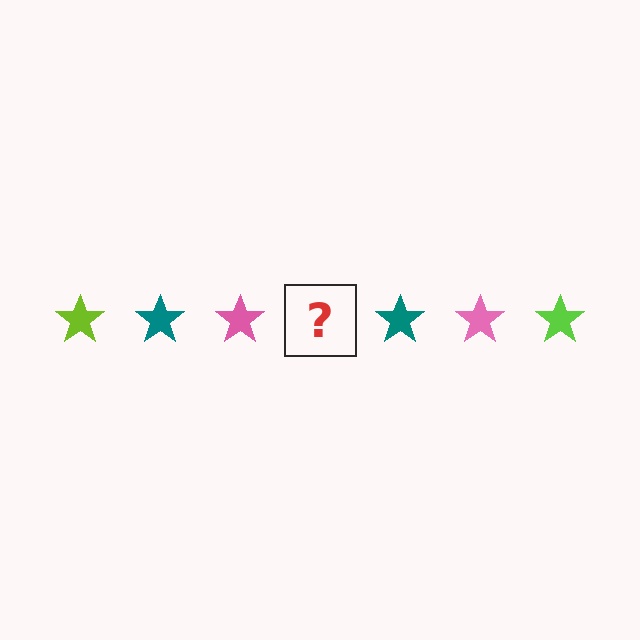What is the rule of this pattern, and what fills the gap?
The rule is that the pattern cycles through lime, teal, pink stars. The gap should be filled with a lime star.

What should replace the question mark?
The question mark should be replaced with a lime star.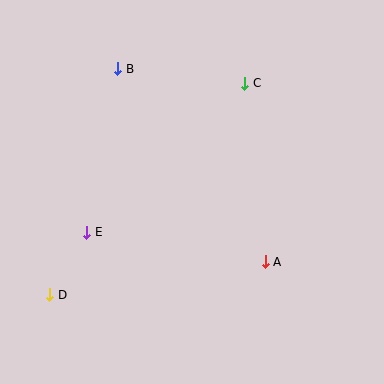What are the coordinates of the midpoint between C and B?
The midpoint between C and B is at (181, 76).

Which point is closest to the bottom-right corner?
Point A is closest to the bottom-right corner.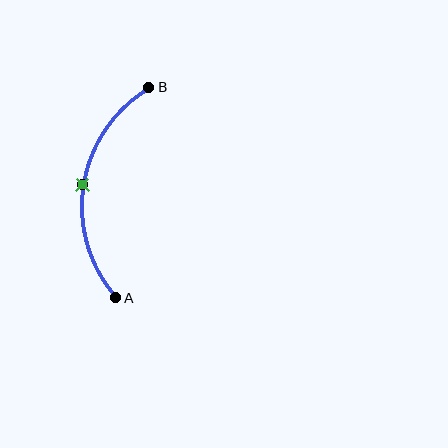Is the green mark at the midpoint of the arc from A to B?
Yes. The green mark lies on the arc at equal arc-length from both A and B — it is the arc midpoint.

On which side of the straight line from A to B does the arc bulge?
The arc bulges to the left of the straight line connecting A and B.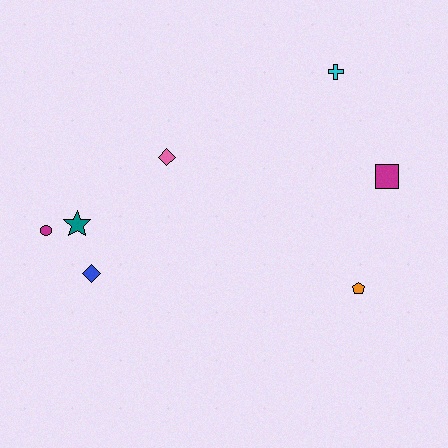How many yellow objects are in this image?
There are no yellow objects.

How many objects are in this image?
There are 7 objects.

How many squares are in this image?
There is 1 square.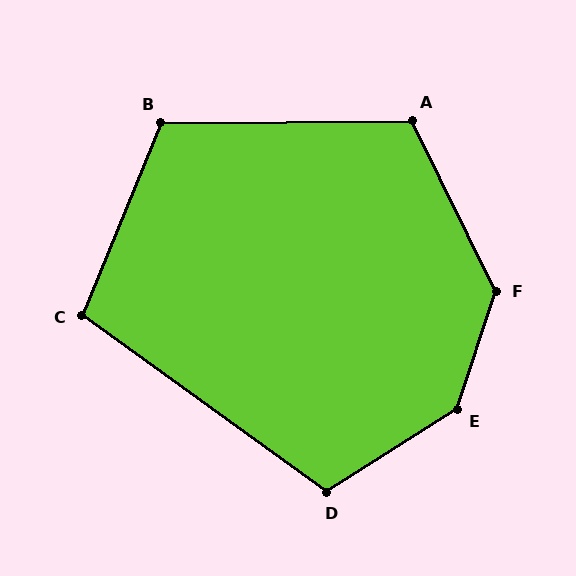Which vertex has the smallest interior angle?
C, at approximately 103 degrees.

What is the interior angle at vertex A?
Approximately 116 degrees (obtuse).